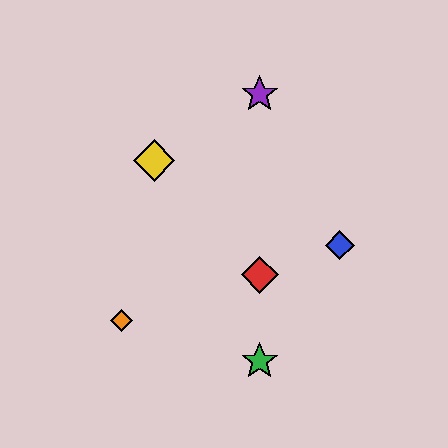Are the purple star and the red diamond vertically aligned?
Yes, both are at x≈260.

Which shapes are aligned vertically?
The red diamond, the green star, the purple star are aligned vertically.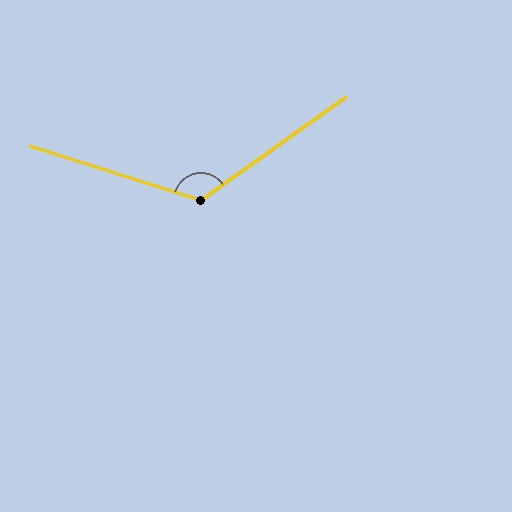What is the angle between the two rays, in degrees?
Approximately 127 degrees.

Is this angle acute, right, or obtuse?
It is obtuse.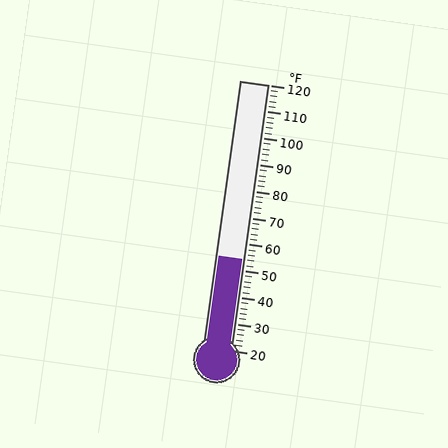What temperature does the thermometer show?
The thermometer shows approximately 54°F.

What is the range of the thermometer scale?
The thermometer scale ranges from 20°F to 120°F.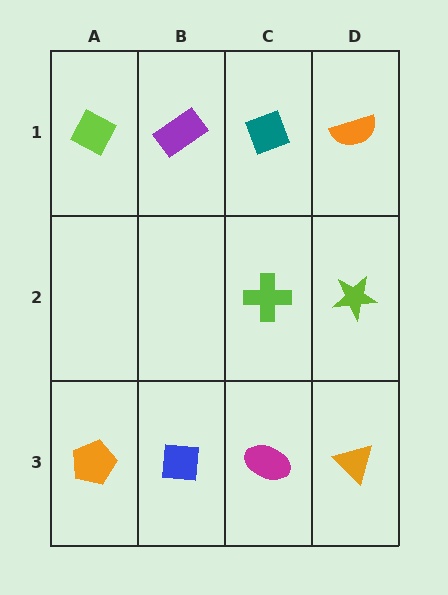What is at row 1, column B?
A purple rectangle.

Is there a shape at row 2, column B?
No, that cell is empty.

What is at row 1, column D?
An orange semicircle.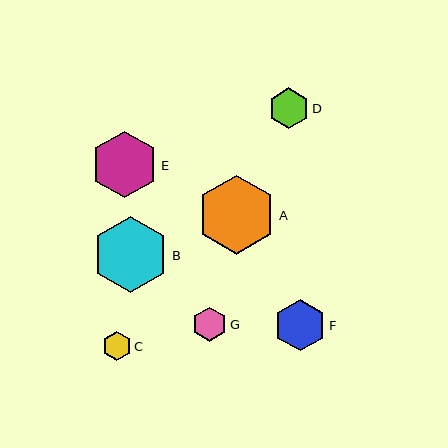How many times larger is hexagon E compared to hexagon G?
Hexagon E is approximately 2.0 times the size of hexagon G.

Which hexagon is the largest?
Hexagon A is the largest with a size of approximately 79 pixels.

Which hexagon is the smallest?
Hexagon C is the smallest with a size of approximately 29 pixels.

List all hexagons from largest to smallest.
From largest to smallest: A, B, E, F, D, G, C.